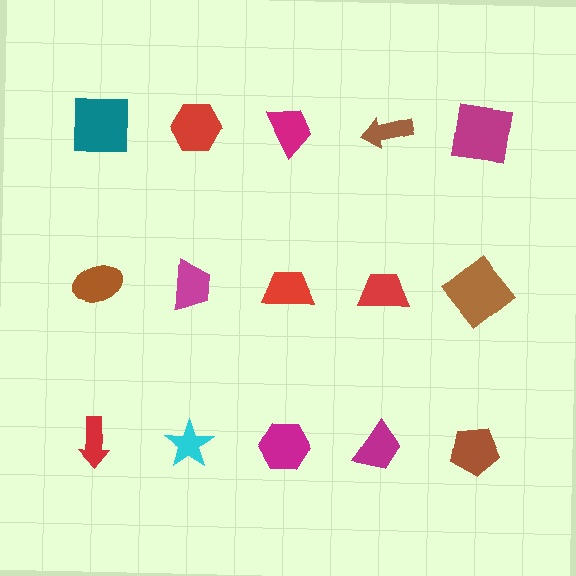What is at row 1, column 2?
A red hexagon.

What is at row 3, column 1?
A red arrow.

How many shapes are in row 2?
5 shapes.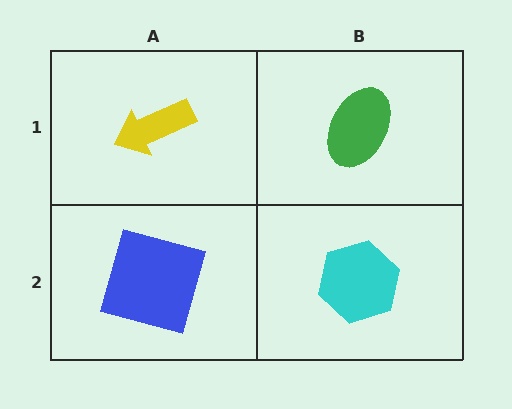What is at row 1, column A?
A yellow arrow.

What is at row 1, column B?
A green ellipse.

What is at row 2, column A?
A blue square.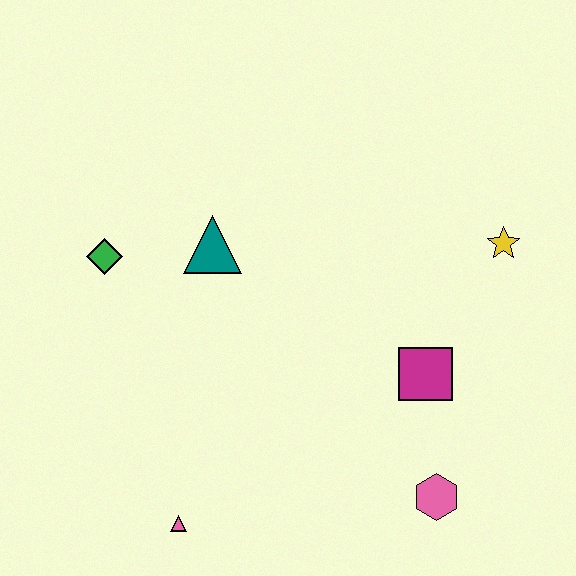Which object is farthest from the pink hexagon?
The green diamond is farthest from the pink hexagon.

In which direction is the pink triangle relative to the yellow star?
The pink triangle is to the left of the yellow star.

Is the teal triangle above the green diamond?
Yes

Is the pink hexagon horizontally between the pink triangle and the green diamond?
No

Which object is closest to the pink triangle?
The pink hexagon is closest to the pink triangle.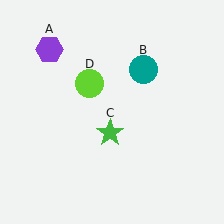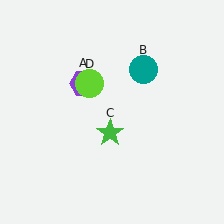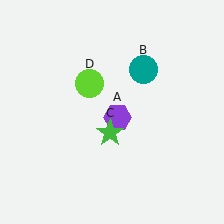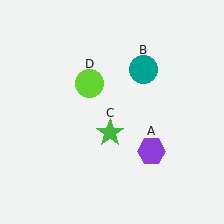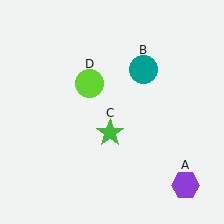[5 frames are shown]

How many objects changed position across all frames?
1 object changed position: purple hexagon (object A).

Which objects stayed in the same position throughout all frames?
Teal circle (object B) and green star (object C) and lime circle (object D) remained stationary.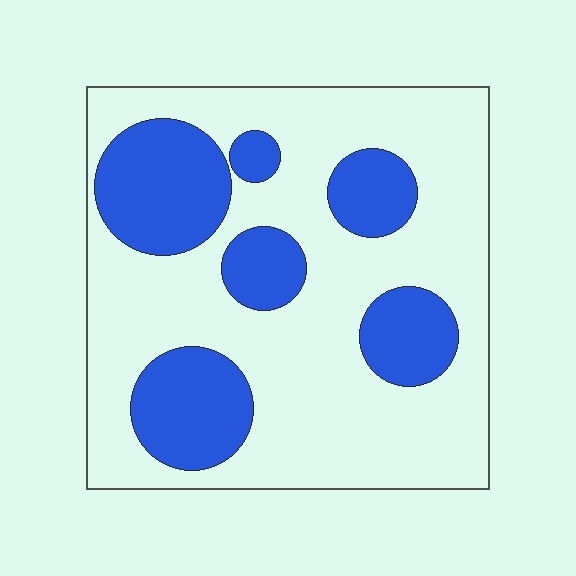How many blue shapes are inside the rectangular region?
6.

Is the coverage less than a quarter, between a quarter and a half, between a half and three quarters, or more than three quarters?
Between a quarter and a half.